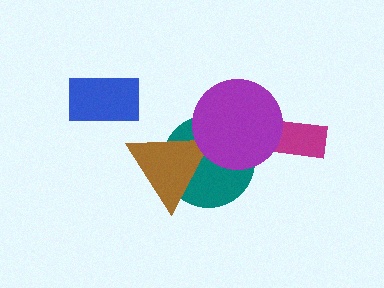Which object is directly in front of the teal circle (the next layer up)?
The brown triangle is directly in front of the teal circle.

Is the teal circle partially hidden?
Yes, it is partially covered by another shape.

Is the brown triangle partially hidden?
Yes, it is partially covered by another shape.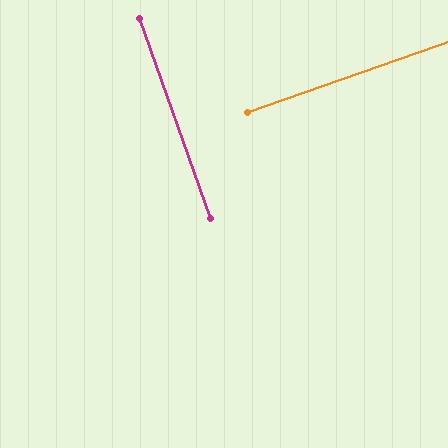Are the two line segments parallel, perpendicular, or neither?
Perpendicular — they meet at approximately 90°.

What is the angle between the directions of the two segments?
Approximately 90 degrees.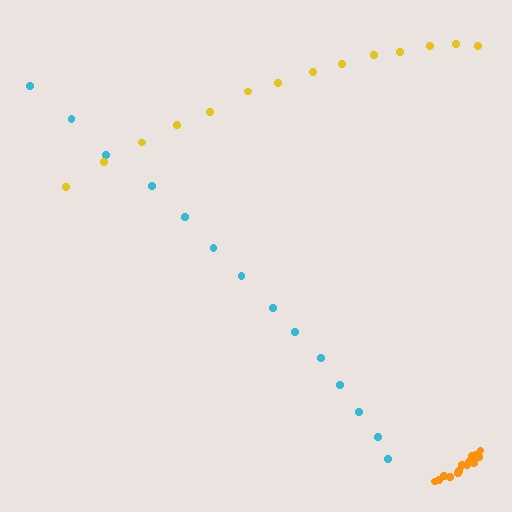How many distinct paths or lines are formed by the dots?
There are 3 distinct paths.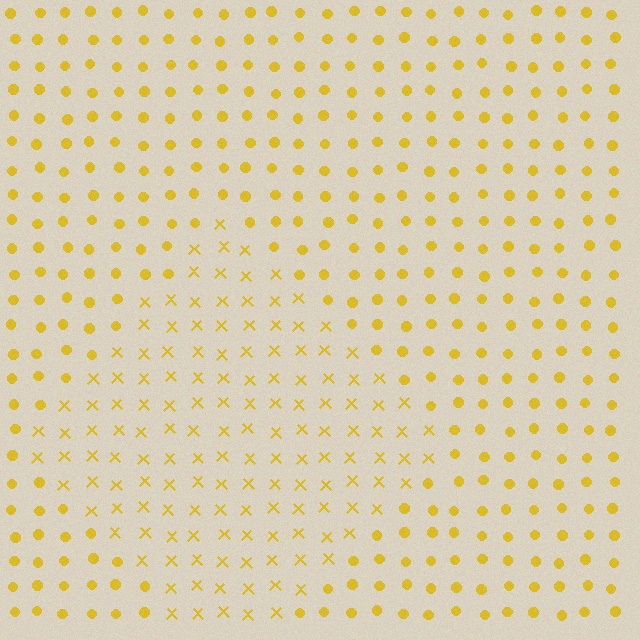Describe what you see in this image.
The image is filled with small yellow elements arranged in a uniform grid. A diamond-shaped region contains X marks, while the surrounding area contains circles. The boundary is defined purely by the change in element shape.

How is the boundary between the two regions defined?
The boundary is defined by a change in element shape: X marks inside vs. circles outside. All elements share the same color and spacing.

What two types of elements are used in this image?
The image uses X marks inside the diamond region and circles outside it.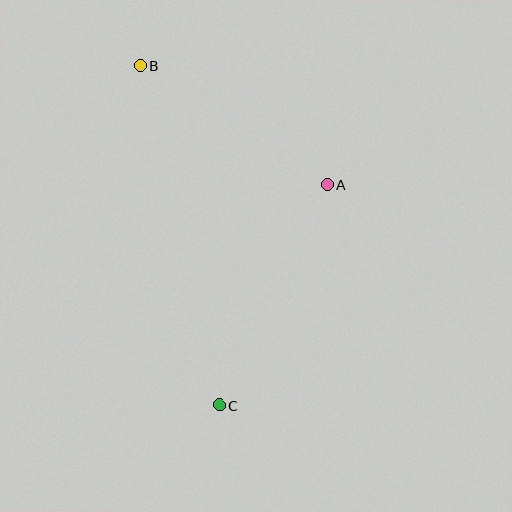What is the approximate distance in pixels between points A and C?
The distance between A and C is approximately 245 pixels.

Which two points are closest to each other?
Points A and B are closest to each other.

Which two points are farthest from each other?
Points B and C are farthest from each other.